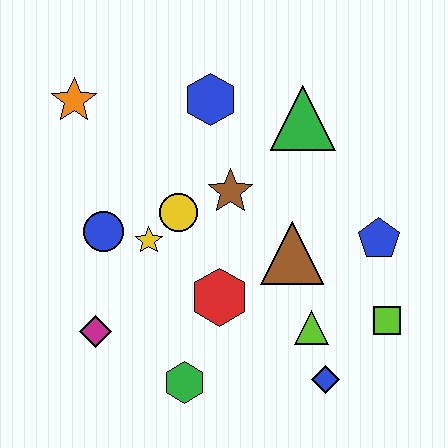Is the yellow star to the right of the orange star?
Yes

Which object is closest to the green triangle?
The blue hexagon is closest to the green triangle.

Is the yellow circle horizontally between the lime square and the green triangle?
No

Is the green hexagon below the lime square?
Yes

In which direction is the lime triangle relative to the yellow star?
The lime triangle is to the right of the yellow star.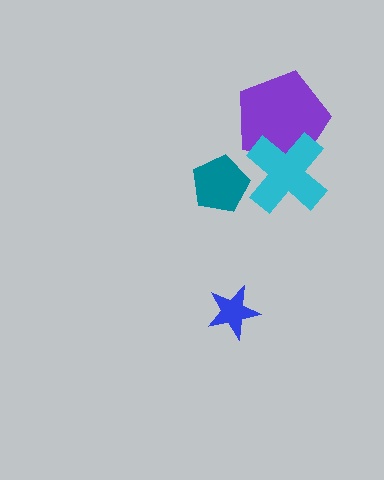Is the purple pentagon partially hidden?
Yes, it is partially covered by another shape.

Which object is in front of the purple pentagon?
The cyan cross is in front of the purple pentagon.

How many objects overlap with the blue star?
0 objects overlap with the blue star.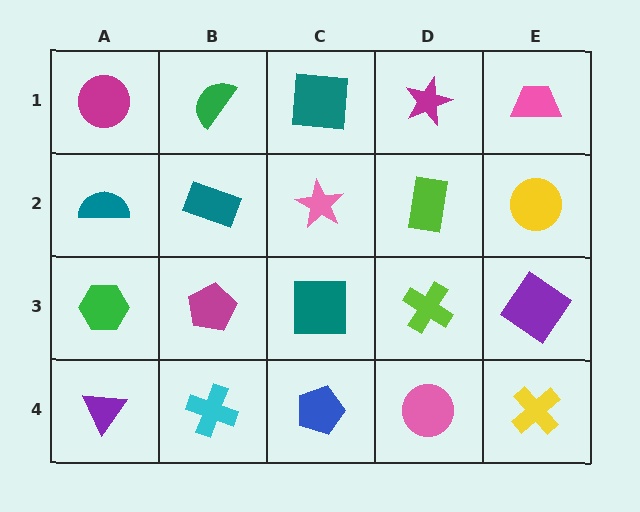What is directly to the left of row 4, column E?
A pink circle.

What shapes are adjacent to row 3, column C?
A pink star (row 2, column C), a blue pentagon (row 4, column C), a magenta pentagon (row 3, column B), a lime cross (row 3, column D).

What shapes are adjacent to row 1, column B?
A teal rectangle (row 2, column B), a magenta circle (row 1, column A), a teal square (row 1, column C).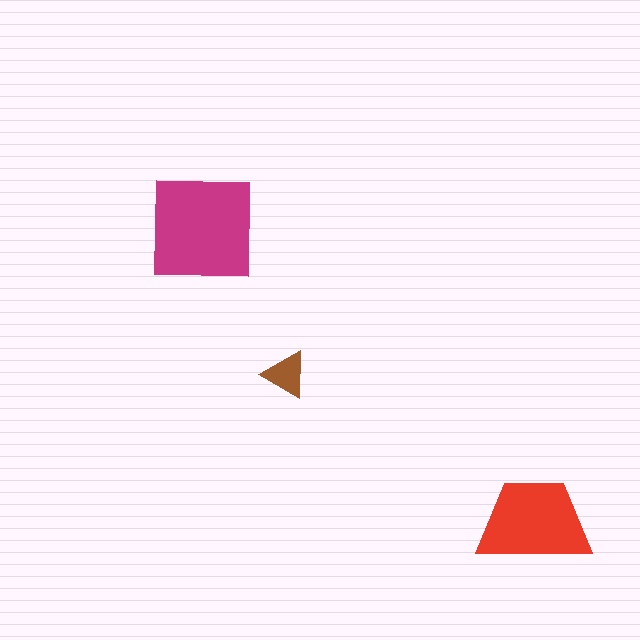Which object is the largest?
The magenta square.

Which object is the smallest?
The brown triangle.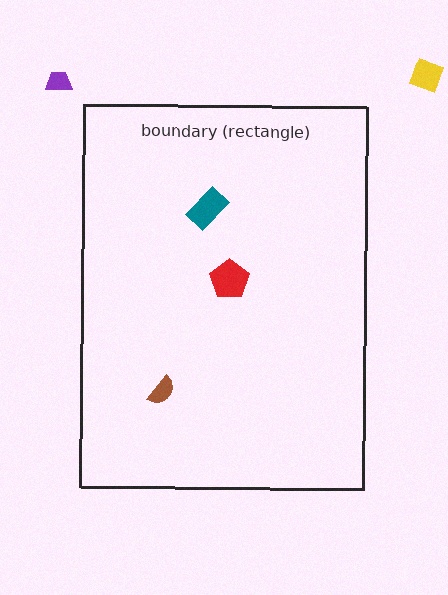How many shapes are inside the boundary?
3 inside, 2 outside.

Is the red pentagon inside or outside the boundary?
Inside.